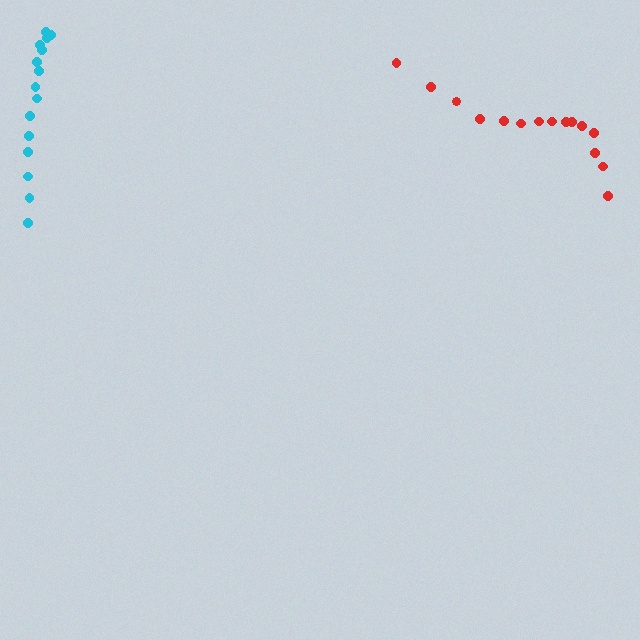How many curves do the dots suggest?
There are 2 distinct paths.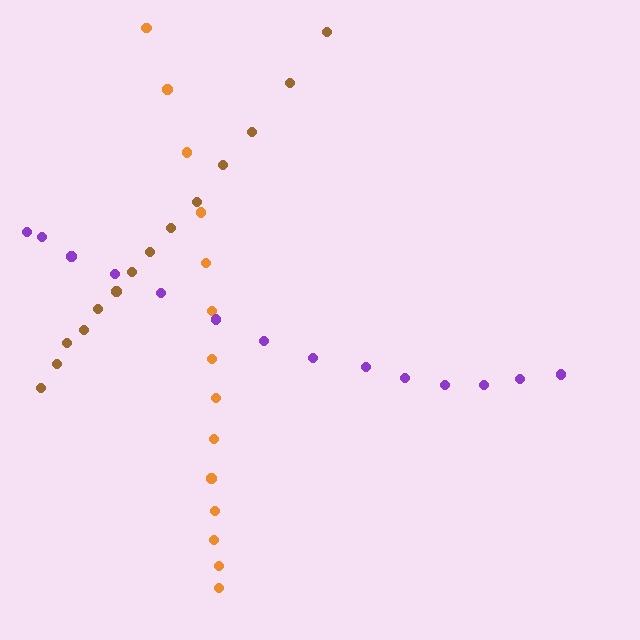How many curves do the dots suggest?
There are 3 distinct paths.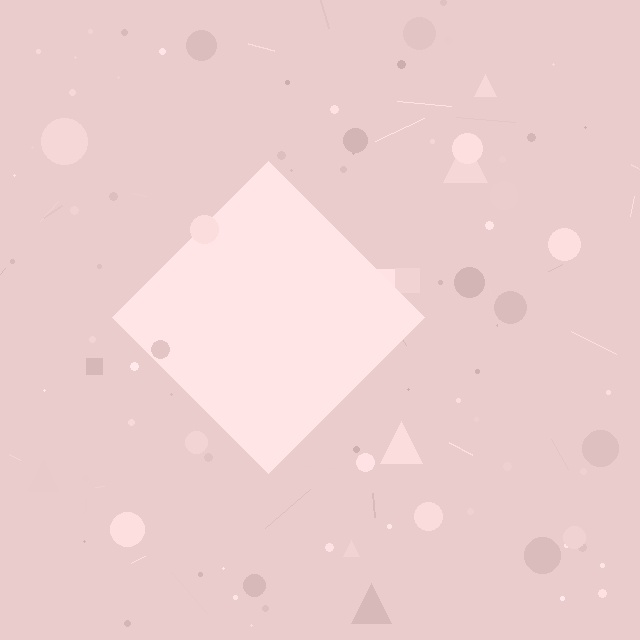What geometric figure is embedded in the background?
A diamond is embedded in the background.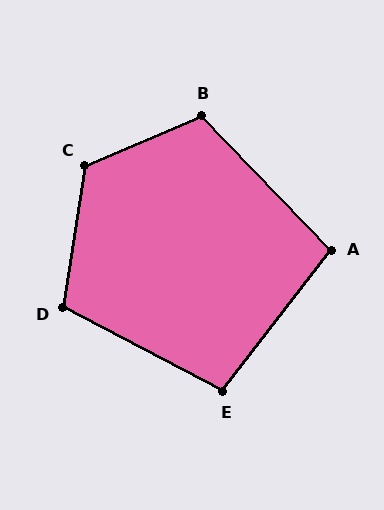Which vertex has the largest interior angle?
C, at approximately 122 degrees.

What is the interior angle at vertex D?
Approximately 109 degrees (obtuse).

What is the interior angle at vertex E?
Approximately 100 degrees (obtuse).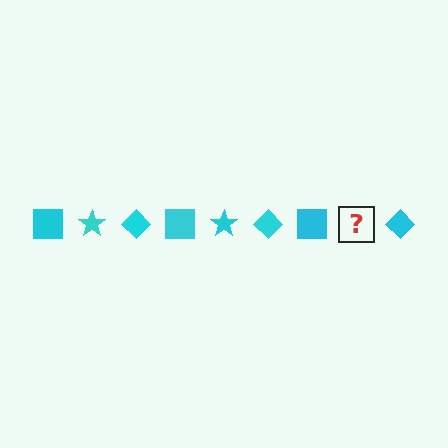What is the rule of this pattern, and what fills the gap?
The rule is that the pattern cycles through square, star, diamond shapes in cyan. The gap should be filled with a cyan star.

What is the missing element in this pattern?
The missing element is a cyan star.